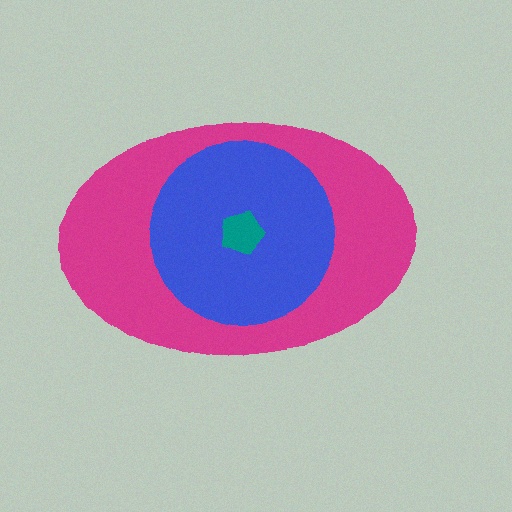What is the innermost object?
The teal pentagon.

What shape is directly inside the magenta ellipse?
The blue circle.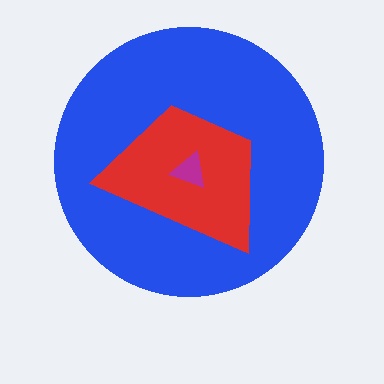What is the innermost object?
The magenta triangle.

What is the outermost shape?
The blue circle.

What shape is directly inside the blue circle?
The red trapezoid.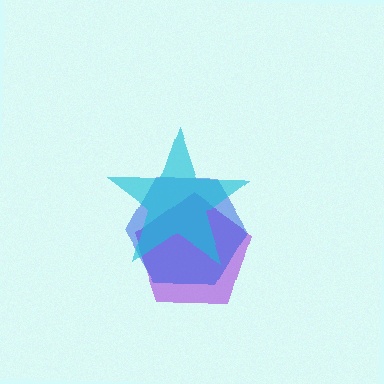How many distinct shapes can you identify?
There are 3 distinct shapes: a purple pentagon, a blue hexagon, a cyan star.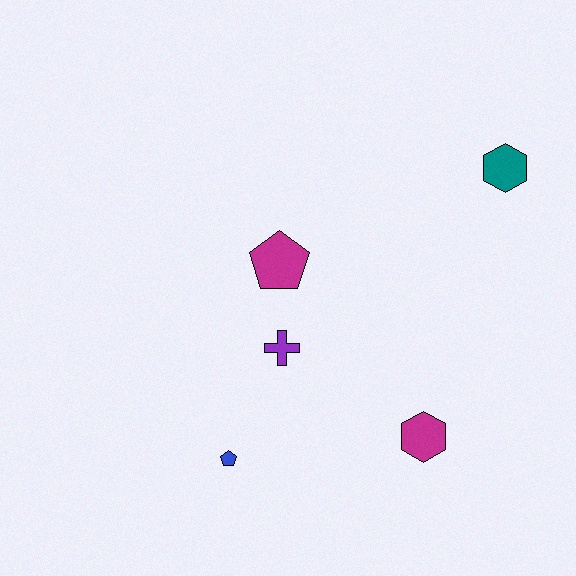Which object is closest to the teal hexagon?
The magenta pentagon is closest to the teal hexagon.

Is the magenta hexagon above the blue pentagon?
Yes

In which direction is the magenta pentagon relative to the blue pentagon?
The magenta pentagon is above the blue pentagon.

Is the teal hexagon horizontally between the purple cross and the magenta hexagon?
No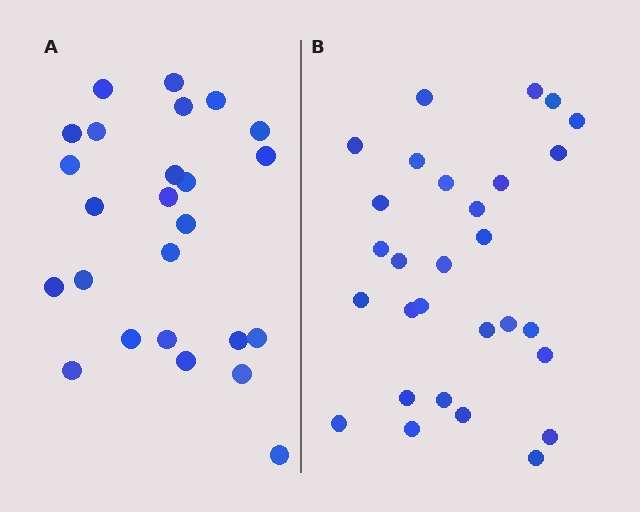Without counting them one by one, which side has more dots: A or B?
Region B (the right region) has more dots.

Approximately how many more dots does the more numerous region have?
Region B has about 4 more dots than region A.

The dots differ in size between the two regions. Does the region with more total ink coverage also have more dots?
No. Region A has more total ink coverage because its dots are larger, but region B actually contains more individual dots. Total area can be misleading — the number of items is what matters here.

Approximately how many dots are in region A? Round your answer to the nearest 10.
About 20 dots. (The exact count is 25, which rounds to 20.)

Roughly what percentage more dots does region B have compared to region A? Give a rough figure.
About 15% more.